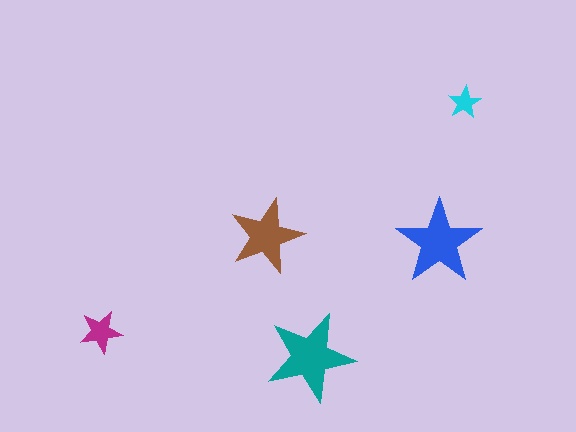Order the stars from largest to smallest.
the teal one, the blue one, the brown one, the magenta one, the cyan one.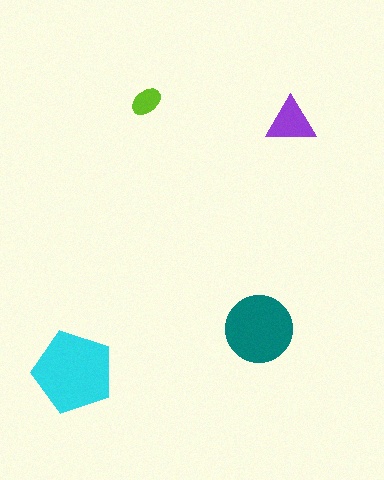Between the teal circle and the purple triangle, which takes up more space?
The teal circle.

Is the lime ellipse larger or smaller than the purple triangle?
Smaller.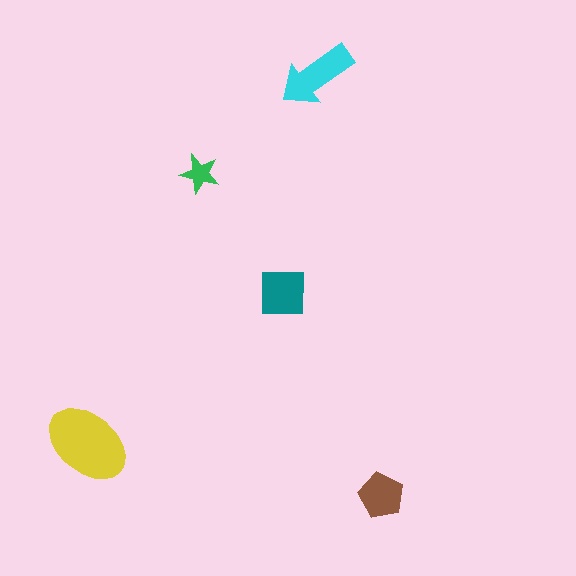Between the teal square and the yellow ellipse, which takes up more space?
The yellow ellipse.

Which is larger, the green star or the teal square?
The teal square.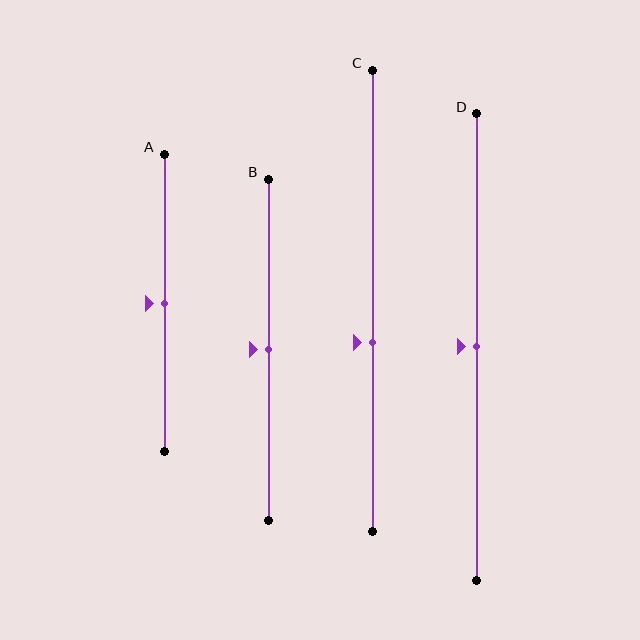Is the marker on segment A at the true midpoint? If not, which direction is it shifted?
Yes, the marker on segment A is at the true midpoint.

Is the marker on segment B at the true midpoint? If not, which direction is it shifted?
Yes, the marker on segment B is at the true midpoint.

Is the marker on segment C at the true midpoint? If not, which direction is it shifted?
No, the marker on segment C is shifted downward by about 9% of the segment length.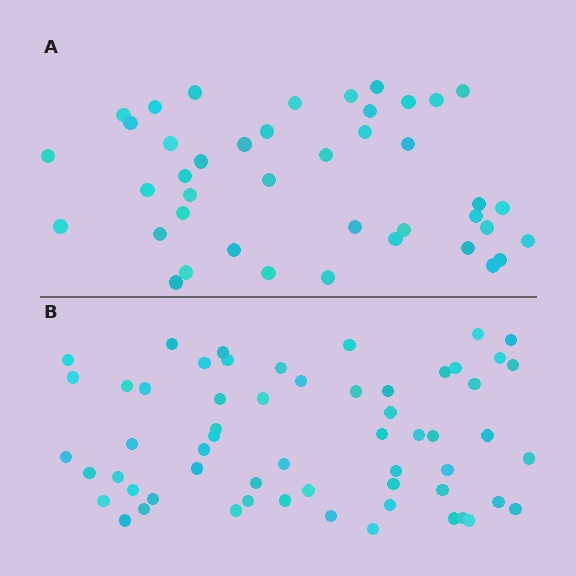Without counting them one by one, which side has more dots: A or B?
Region B (the bottom region) has more dots.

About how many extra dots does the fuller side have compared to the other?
Region B has approximately 15 more dots than region A.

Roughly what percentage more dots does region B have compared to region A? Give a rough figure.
About 40% more.